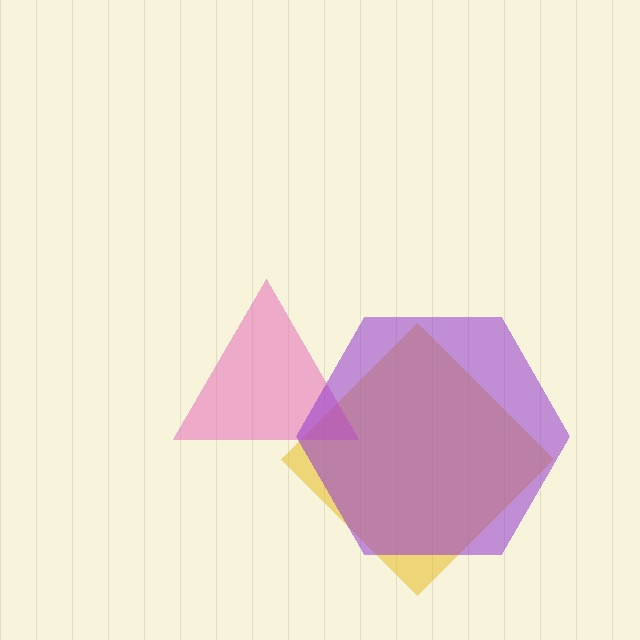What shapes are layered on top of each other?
The layered shapes are: a yellow diamond, a pink triangle, a purple hexagon.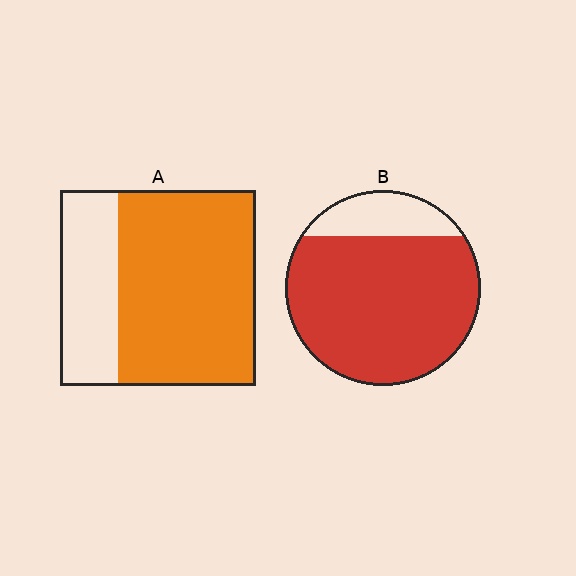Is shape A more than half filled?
Yes.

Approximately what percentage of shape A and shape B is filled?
A is approximately 70% and B is approximately 80%.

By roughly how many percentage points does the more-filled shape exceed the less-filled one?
By roughly 10 percentage points (B over A).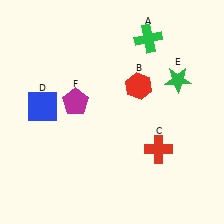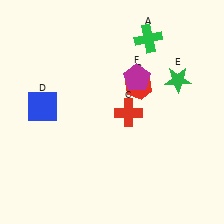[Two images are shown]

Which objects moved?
The objects that moved are: the red cross (C), the magenta pentagon (F).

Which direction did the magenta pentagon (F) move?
The magenta pentagon (F) moved right.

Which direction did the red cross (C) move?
The red cross (C) moved up.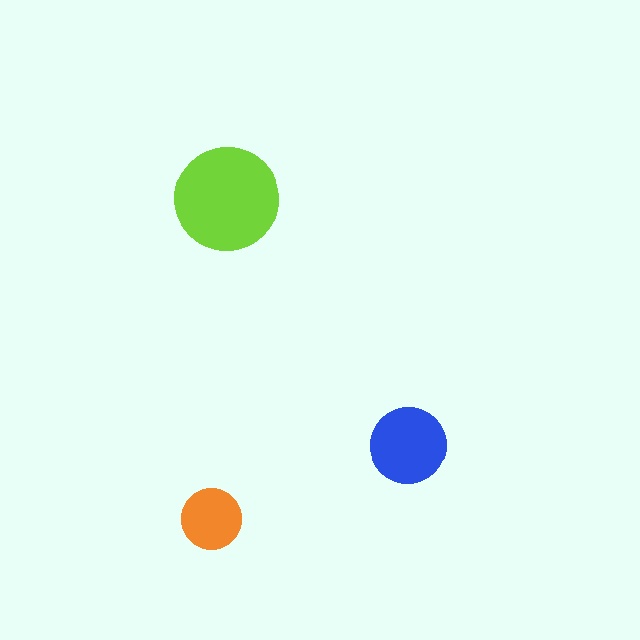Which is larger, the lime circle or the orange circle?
The lime one.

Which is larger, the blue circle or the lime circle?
The lime one.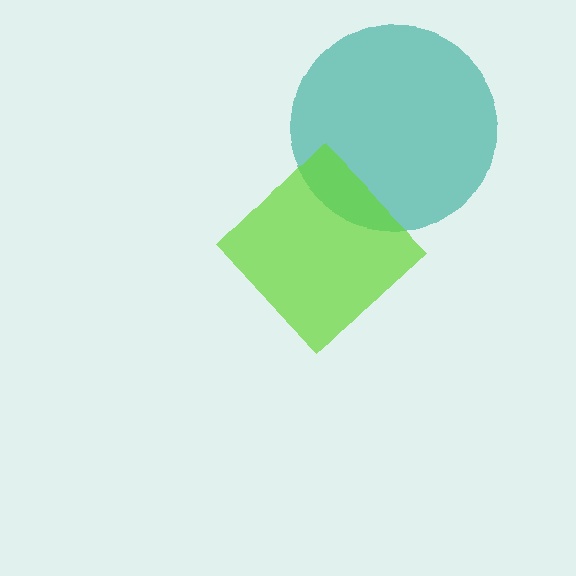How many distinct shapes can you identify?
There are 2 distinct shapes: a teal circle, a lime diamond.